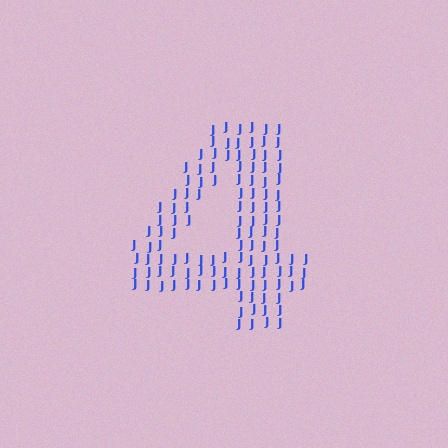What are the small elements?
The small elements are letter J's.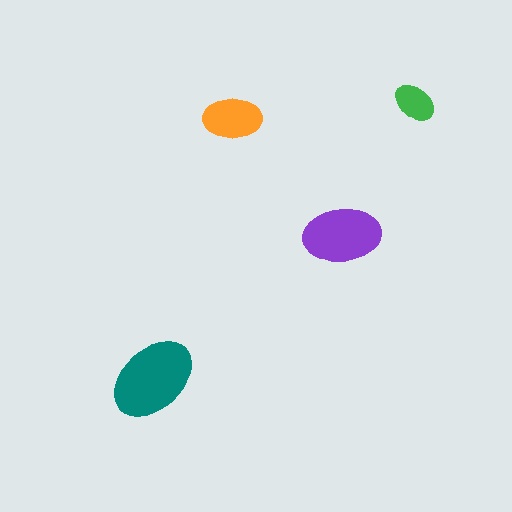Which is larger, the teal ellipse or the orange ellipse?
The teal one.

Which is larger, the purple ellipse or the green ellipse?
The purple one.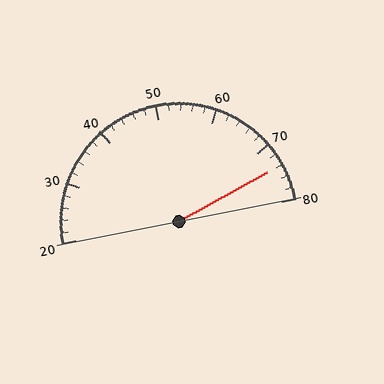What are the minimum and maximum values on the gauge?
The gauge ranges from 20 to 80.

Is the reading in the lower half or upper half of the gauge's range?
The reading is in the upper half of the range (20 to 80).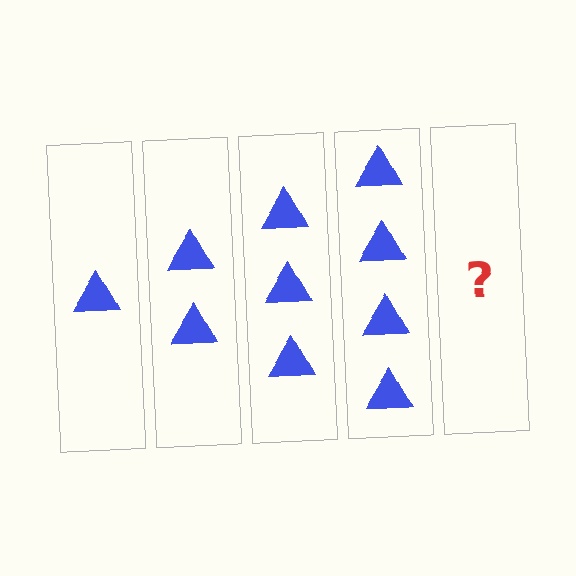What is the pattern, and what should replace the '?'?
The pattern is that each step adds one more triangle. The '?' should be 5 triangles.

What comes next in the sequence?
The next element should be 5 triangles.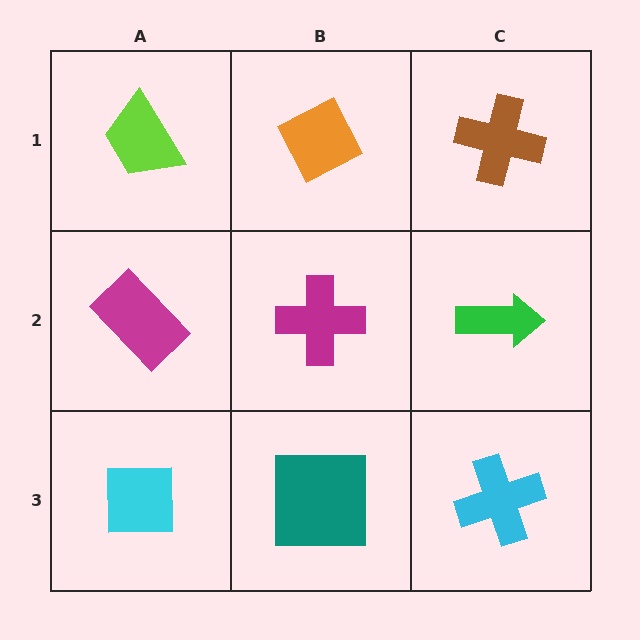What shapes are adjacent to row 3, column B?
A magenta cross (row 2, column B), a cyan square (row 3, column A), a cyan cross (row 3, column C).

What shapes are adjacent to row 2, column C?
A brown cross (row 1, column C), a cyan cross (row 3, column C), a magenta cross (row 2, column B).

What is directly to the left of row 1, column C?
An orange diamond.